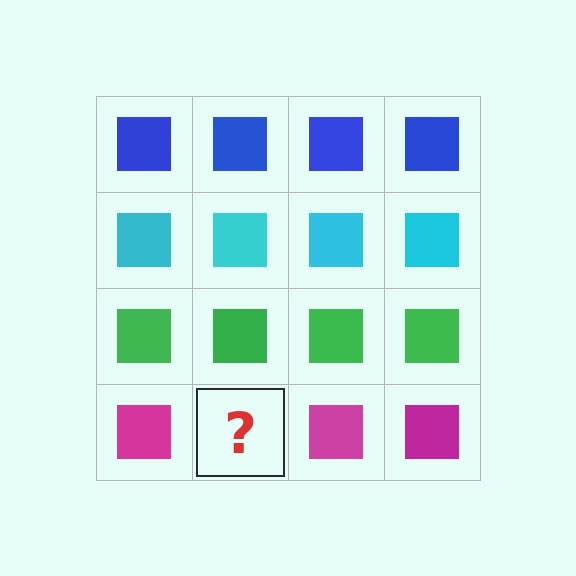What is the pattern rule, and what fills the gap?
The rule is that each row has a consistent color. The gap should be filled with a magenta square.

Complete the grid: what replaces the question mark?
The question mark should be replaced with a magenta square.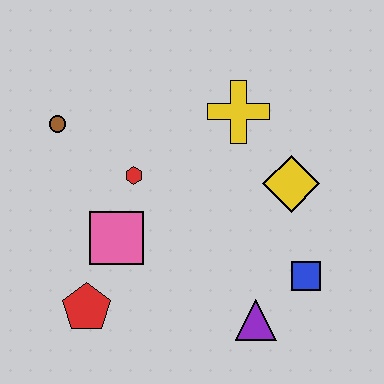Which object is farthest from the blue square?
The brown circle is farthest from the blue square.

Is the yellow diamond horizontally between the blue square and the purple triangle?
Yes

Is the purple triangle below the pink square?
Yes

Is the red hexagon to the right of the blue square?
No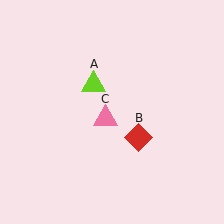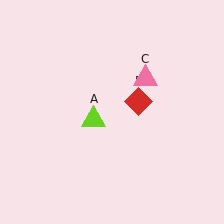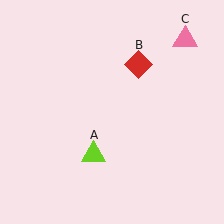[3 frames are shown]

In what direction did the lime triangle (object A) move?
The lime triangle (object A) moved down.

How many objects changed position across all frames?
3 objects changed position: lime triangle (object A), red diamond (object B), pink triangle (object C).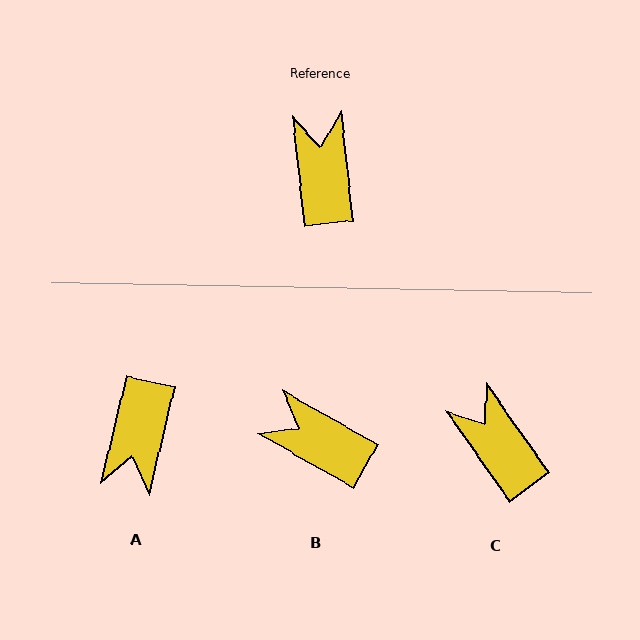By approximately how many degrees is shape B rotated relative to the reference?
Approximately 54 degrees counter-clockwise.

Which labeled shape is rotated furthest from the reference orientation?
A, about 161 degrees away.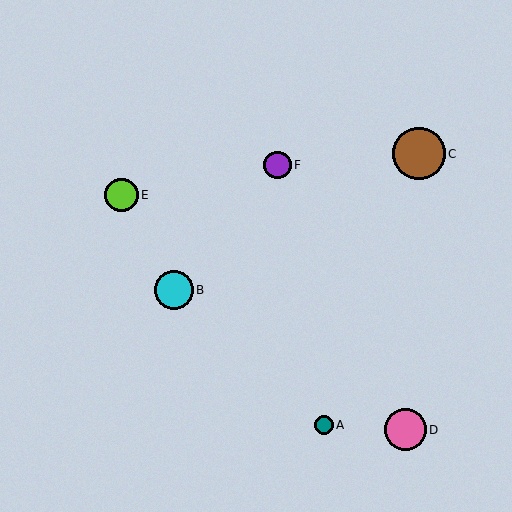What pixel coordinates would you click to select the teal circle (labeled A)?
Click at (324, 425) to select the teal circle A.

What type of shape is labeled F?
Shape F is a purple circle.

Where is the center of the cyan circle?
The center of the cyan circle is at (174, 290).